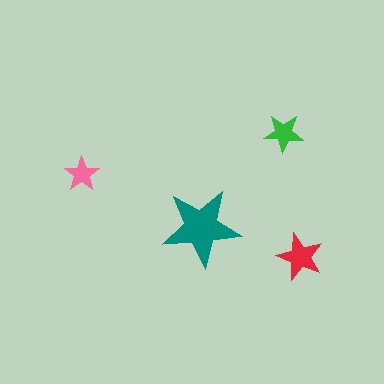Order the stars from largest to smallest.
the teal one, the red one, the green one, the pink one.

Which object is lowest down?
The red star is bottommost.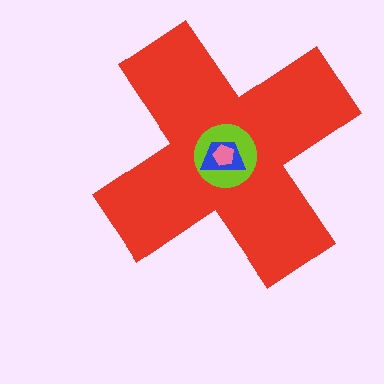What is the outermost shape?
The red cross.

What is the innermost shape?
The pink pentagon.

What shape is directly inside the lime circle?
The blue trapezoid.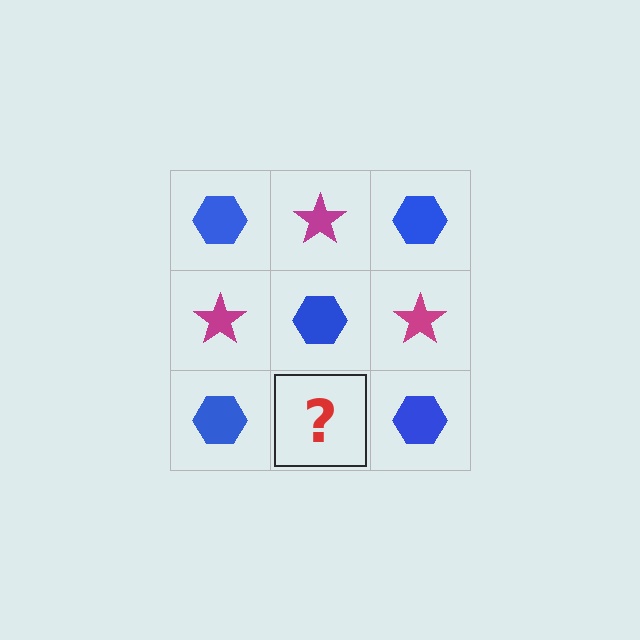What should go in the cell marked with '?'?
The missing cell should contain a magenta star.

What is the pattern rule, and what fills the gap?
The rule is that it alternates blue hexagon and magenta star in a checkerboard pattern. The gap should be filled with a magenta star.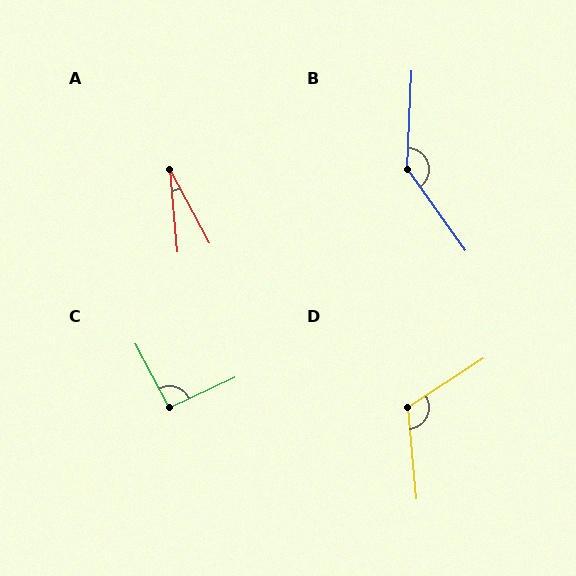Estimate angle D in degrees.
Approximately 118 degrees.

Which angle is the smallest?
A, at approximately 23 degrees.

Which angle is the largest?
B, at approximately 142 degrees.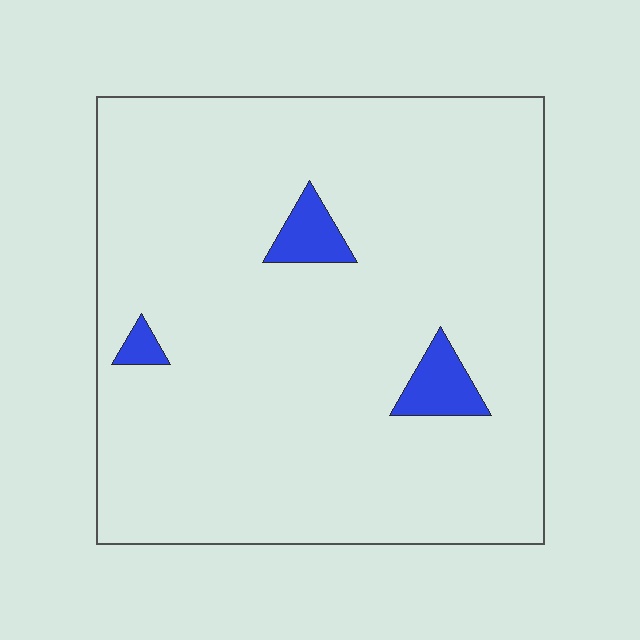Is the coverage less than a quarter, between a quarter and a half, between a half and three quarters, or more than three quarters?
Less than a quarter.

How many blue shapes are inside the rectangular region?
3.